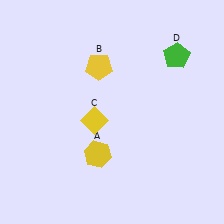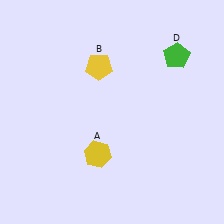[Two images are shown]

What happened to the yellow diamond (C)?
The yellow diamond (C) was removed in Image 2. It was in the bottom-left area of Image 1.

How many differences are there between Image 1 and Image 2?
There is 1 difference between the two images.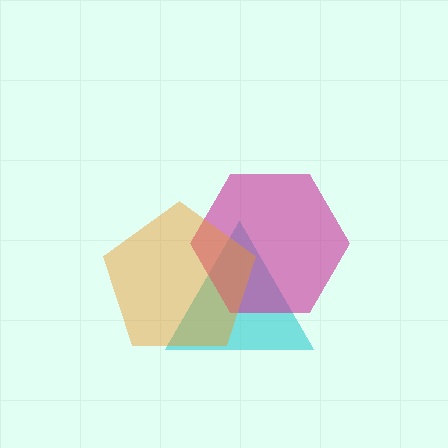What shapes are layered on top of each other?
The layered shapes are: a cyan triangle, a magenta hexagon, an orange pentagon.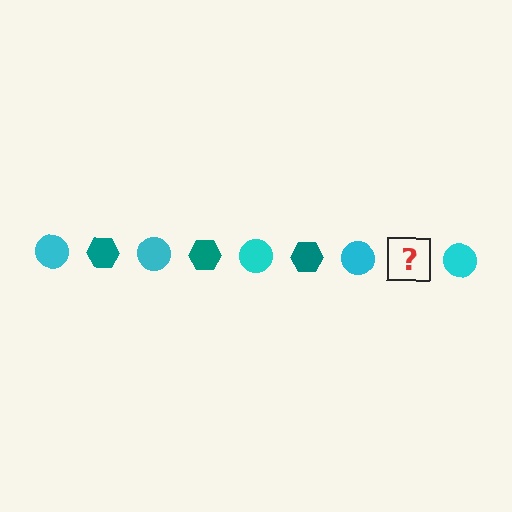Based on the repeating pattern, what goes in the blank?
The blank should be a teal hexagon.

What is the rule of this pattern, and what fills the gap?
The rule is that the pattern alternates between cyan circle and teal hexagon. The gap should be filled with a teal hexagon.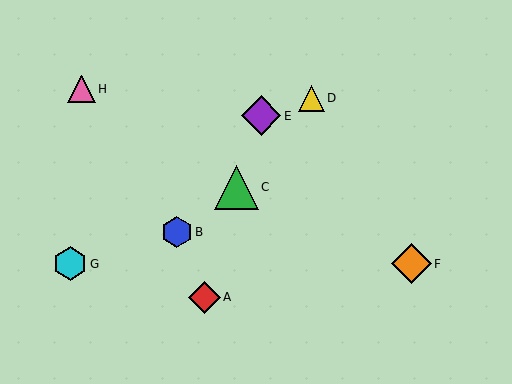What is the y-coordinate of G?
Object G is at y≈264.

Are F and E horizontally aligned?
No, F is at y≈264 and E is at y≈116.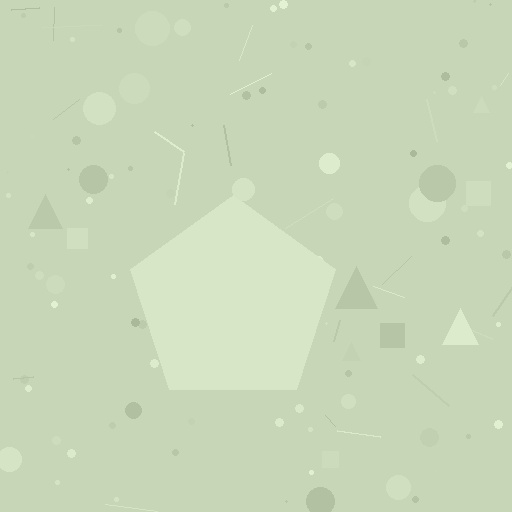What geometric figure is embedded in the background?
A pentagon is embedded in the background.